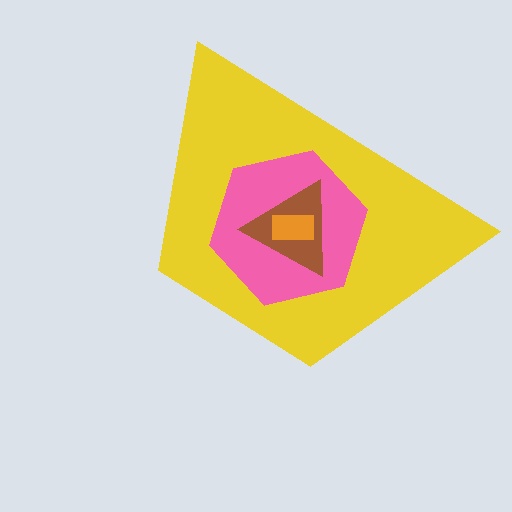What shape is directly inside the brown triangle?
The orange rectangle.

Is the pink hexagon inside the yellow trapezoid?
Yes.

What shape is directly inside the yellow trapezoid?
The pink hexagon.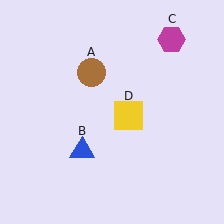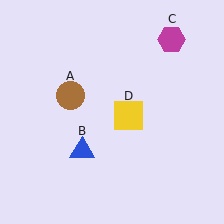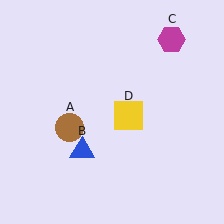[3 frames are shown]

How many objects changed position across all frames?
1 object changed position: brown circle (object A).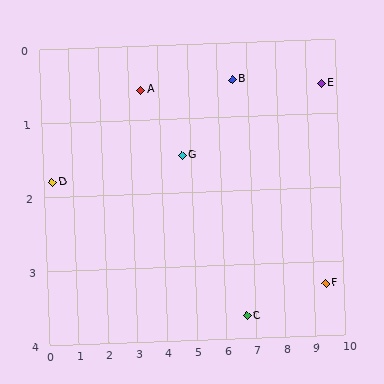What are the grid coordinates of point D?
Point D is at approximately (0.3, 1.8).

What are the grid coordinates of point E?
Point E is at approximately (9.5, 0.6).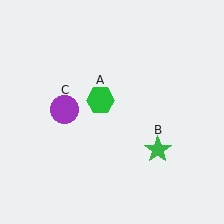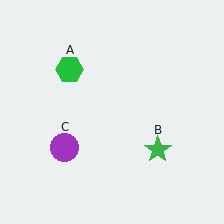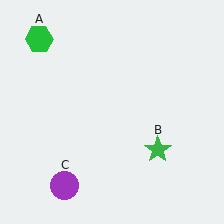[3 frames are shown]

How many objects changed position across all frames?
2 objects changed position: green hexagon (object A), purple circle (object C).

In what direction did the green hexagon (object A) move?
The green hexagon (object A) moved up and to the left.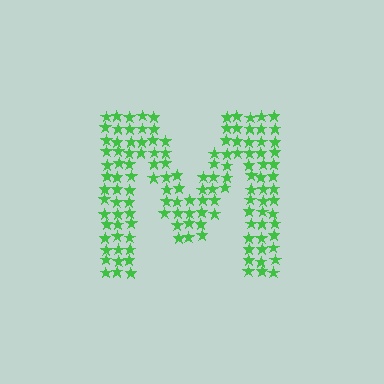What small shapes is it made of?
It is made of small stars.